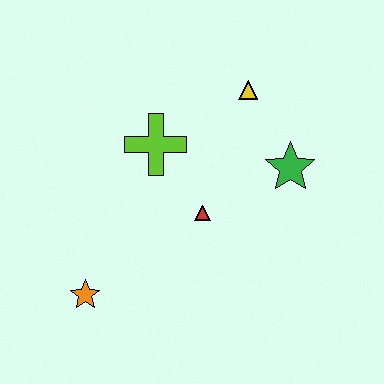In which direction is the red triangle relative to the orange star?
The red triangle is to the right of the orange star.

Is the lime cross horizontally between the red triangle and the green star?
No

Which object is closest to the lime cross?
The red triangle is closest to the lime cross.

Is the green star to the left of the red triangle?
No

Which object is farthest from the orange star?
The yellow triangle is farthest from the orange star.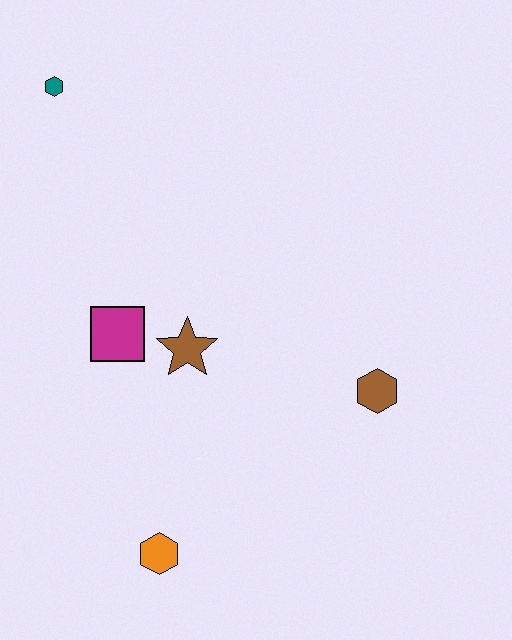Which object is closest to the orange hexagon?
The brown star is closest to the orange hexagon.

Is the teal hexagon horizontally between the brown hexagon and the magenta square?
No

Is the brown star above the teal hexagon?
No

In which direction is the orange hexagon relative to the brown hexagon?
The orange hexagon is to the left of the brown hexagon.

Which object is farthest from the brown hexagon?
The teal hexagon is farthest from the brown hexagon.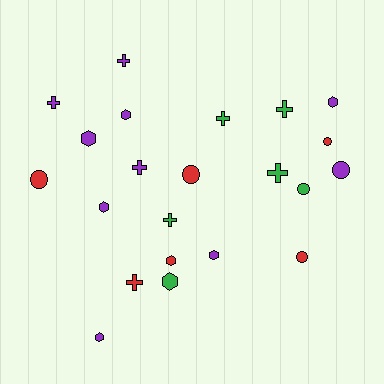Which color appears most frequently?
Purple, with 10 objects.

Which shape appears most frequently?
Hexagon, with 8 objects.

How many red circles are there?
There are 4 red circles.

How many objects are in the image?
There are 22 objects.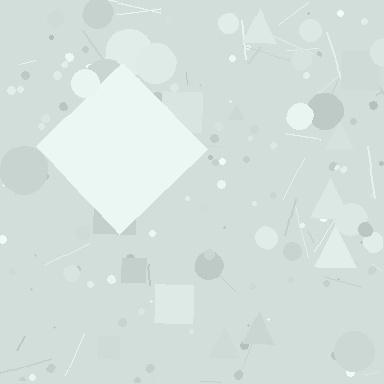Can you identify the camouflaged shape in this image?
The camouflaged shape is a diamond.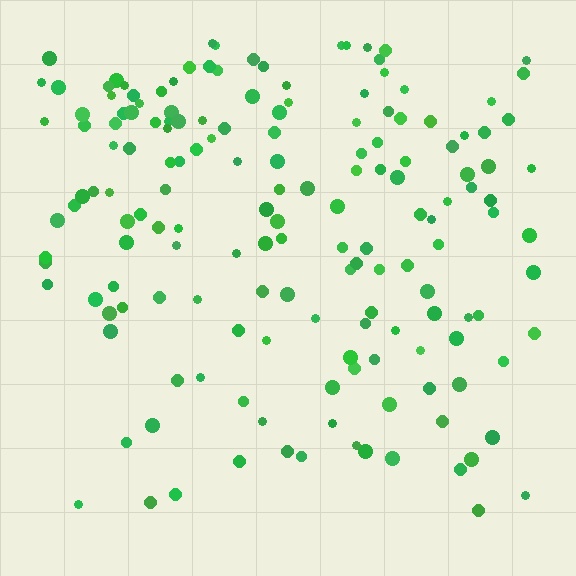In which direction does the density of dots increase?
From bottom to top, with the top side densest.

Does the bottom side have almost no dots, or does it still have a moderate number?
Still a moderate number, just noticeably fewer than the top.